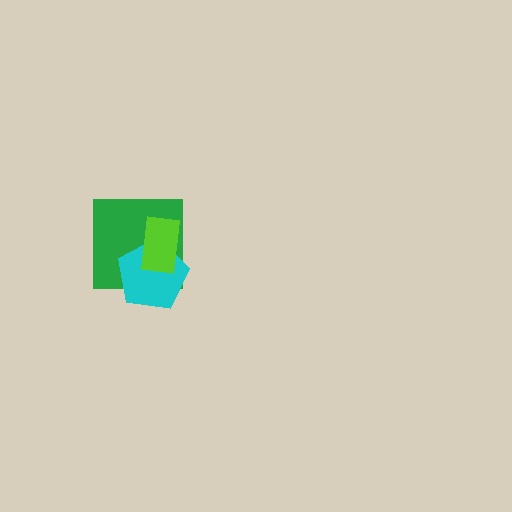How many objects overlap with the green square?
2 objects overlap with the green square.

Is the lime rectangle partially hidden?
No, no other shape covers it.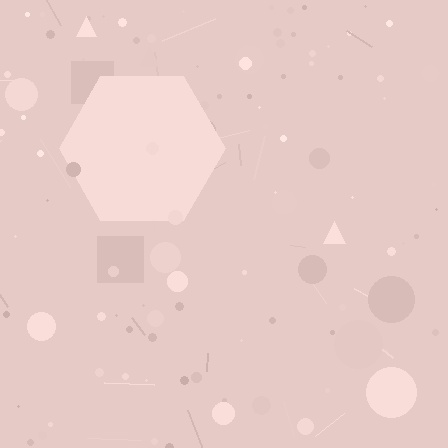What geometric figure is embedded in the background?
A hexagon is embedded in the background.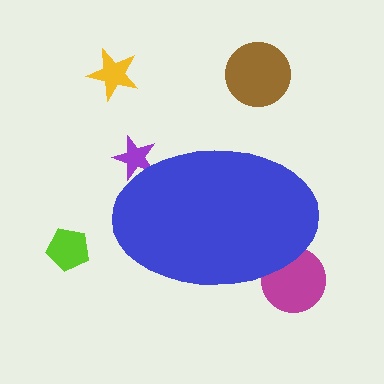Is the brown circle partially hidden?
No, the brown circle is fully visible.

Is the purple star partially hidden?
Yes, the purple star is partially hidden behind the blue ellipse.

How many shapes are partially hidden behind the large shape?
2 shapes are partially hidden.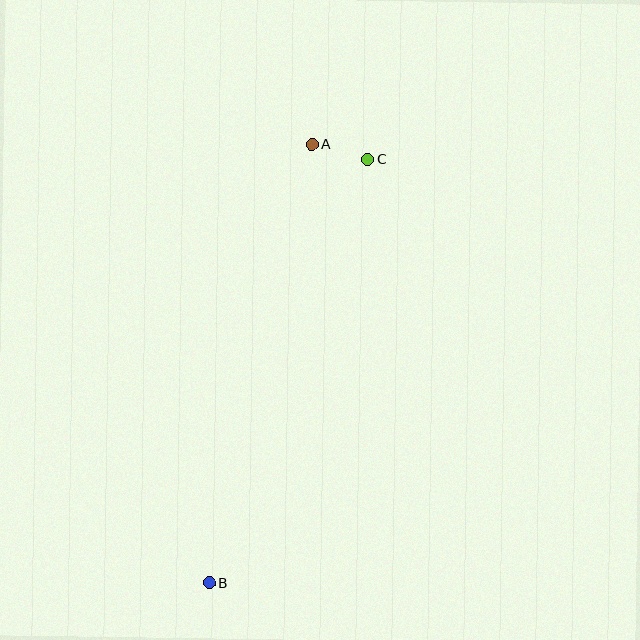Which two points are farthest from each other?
Points B and C are farthest from each other.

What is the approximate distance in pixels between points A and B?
The distance between A and B is approximately 450 pixels.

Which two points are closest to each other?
Points A and C are closest to each other.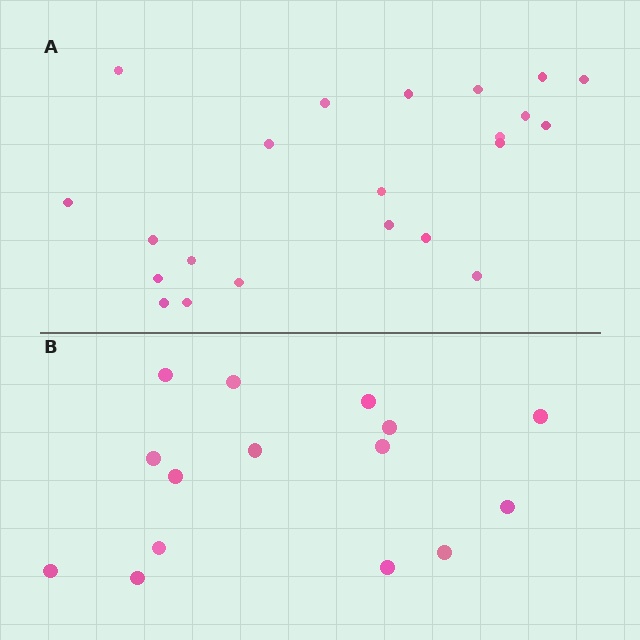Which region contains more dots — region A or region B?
Region A (the top region) has more dots.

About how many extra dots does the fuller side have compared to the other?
Region A has roughly 8 or so more dots than region B.